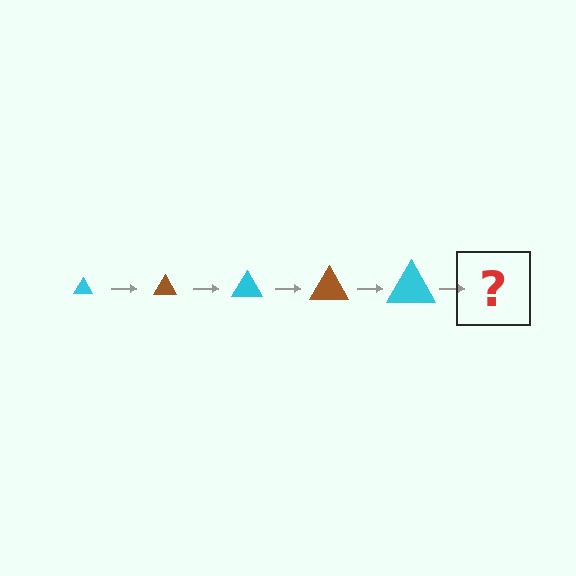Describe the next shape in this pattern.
It should be a brown triangle, larger than the previous one.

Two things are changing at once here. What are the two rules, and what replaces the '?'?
The two rules are that the triangle grows larger each step and the color cycles through cyan and brown. The '?' should be a brown triangle, larger than the previous one.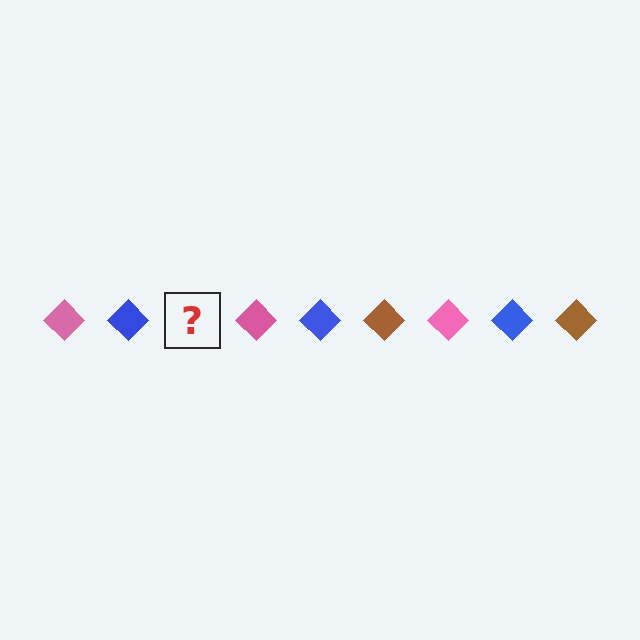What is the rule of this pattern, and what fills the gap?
The rule is that the pattern cycles through pink, blue, brown diamonds. The gap should be filled with a brown diamond.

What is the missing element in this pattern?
The missing element is a brown diamond.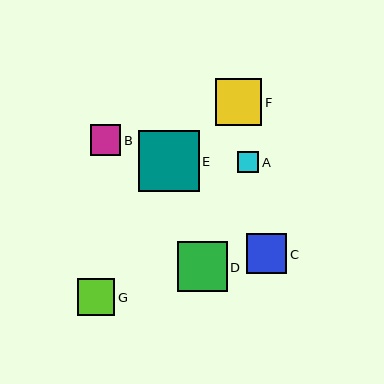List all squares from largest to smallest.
From largest to smallest: E, D, F, C, G, B, A.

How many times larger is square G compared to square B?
Square G is approximately 1.2 times the size of square B.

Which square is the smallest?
Square A is the smallest with a size of approximately 22 pixels.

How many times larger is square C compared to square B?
Square C is approximately 1.3 times the size of square B.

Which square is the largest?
Square E is the largest with a size of approximately 61 pixels.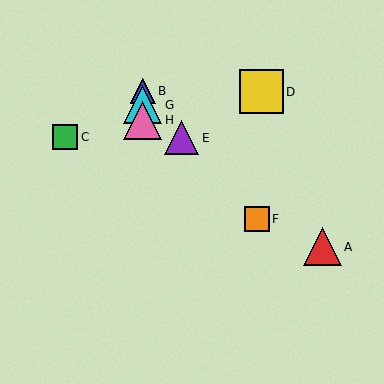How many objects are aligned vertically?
3 objects (B, G, H) are aligned vertically.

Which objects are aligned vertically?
Objects B, G, H are aligned vertically.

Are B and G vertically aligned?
Yes, both are at x≈143.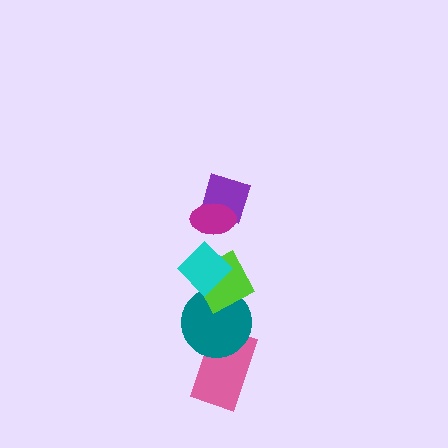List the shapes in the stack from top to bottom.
From top to bottom: the magenta ellipse, the purple diamond, the cyan diamond, the lime diamond, the teal circle, the pink rectangle.